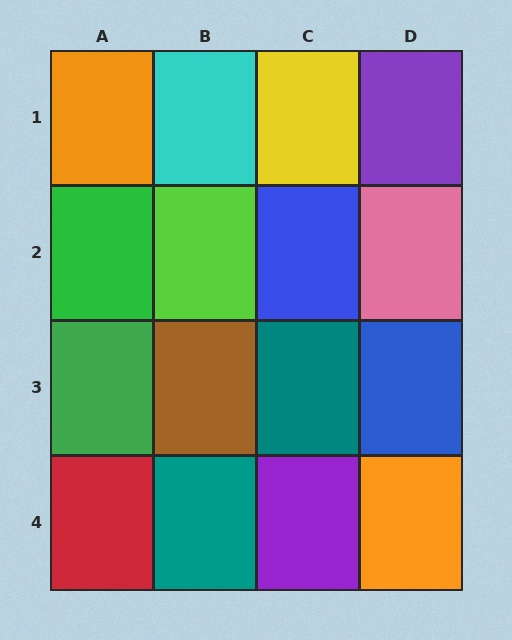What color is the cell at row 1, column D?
Purple.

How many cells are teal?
2 cells are teal.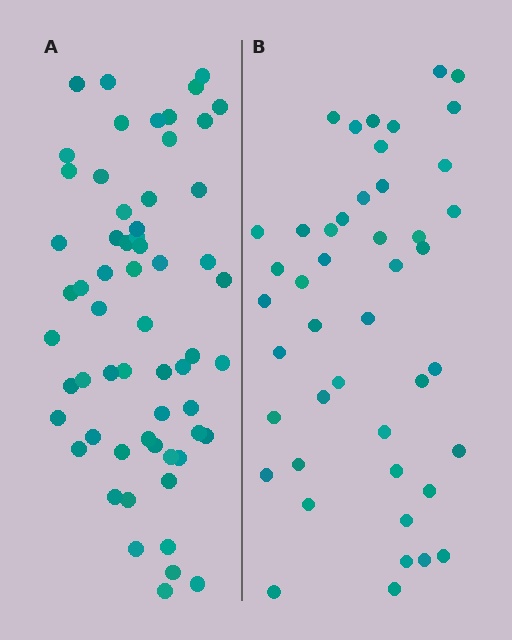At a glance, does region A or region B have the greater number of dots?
Region A (the left region) has more dots.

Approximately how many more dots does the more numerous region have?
Region A has approximately 15 more dots than region B.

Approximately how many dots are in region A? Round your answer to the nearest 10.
About 60 dots.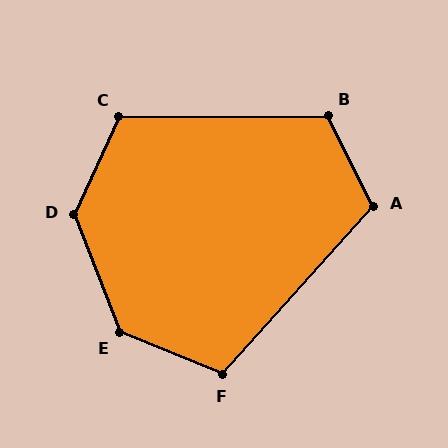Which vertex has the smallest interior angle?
F, at approximately 110 degrees.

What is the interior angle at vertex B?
Approximately 116 degrees (obtuse).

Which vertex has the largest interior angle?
D, at approximately 134 degrees.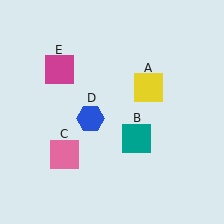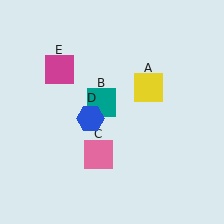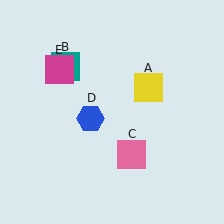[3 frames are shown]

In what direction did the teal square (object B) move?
The teal square (object B) moved up and to the left.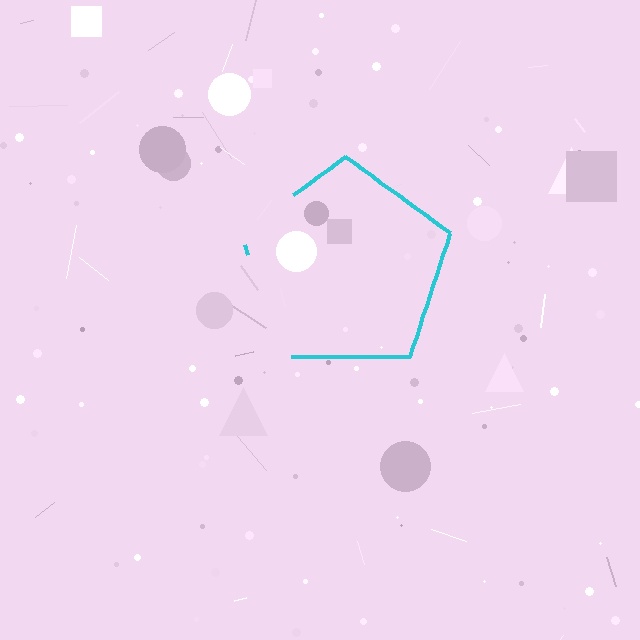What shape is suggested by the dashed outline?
The dashed outline suggests a pentagon.